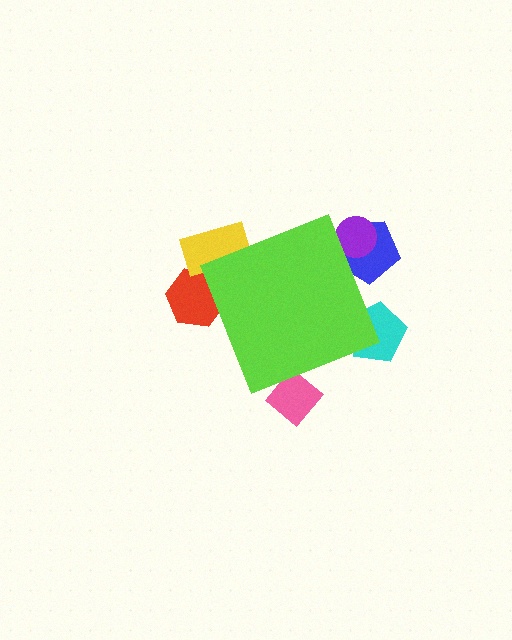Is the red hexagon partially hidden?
Yes, the red hexagon is partially hidden behind the lime diamond.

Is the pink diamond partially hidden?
Yes, the pink diamond is partially hidden behind the lime diamond.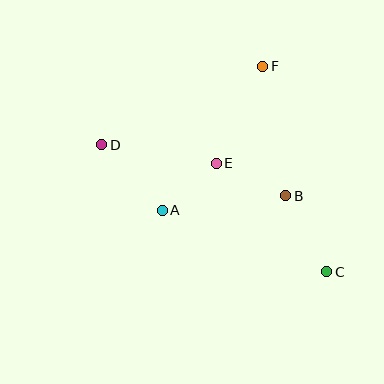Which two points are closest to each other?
Points A and E are closest to each other.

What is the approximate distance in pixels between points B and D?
The distance between B and D is approximately 191 pixels.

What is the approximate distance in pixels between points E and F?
The distance between E and F is approximately 107 pixels.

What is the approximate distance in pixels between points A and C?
The distance between A and C is approximately 175 pixels.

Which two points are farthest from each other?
Points C and D are farthest from each other.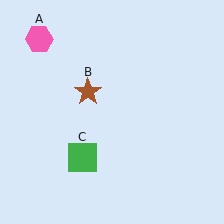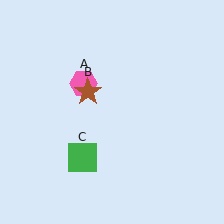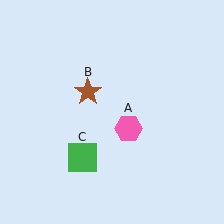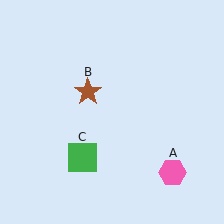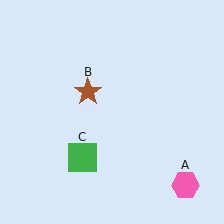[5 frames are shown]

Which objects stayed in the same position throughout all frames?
Brown star (object B) and green square (object C) remained stationary.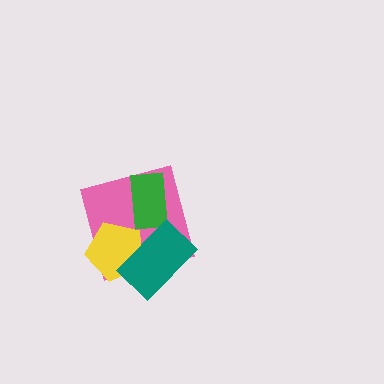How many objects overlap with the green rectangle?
1 object overlaps with the green rectangle.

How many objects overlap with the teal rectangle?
2 objects overlap with the teal rectangle.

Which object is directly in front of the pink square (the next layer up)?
The green rectangle is directly in front of the pink square.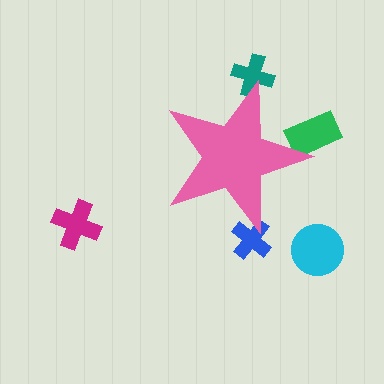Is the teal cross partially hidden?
Yes, the teal cross is partially hidden behind the pink star.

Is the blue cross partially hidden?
Yes, the blue cross is partially hidden behind the pink star.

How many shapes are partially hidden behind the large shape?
3 shapes are partially hidden.